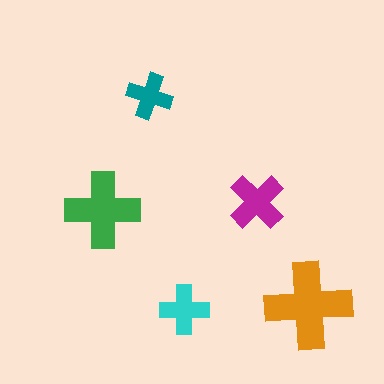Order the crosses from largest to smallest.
the orange one, the green one, the magenta one, the cyan one, the teal one.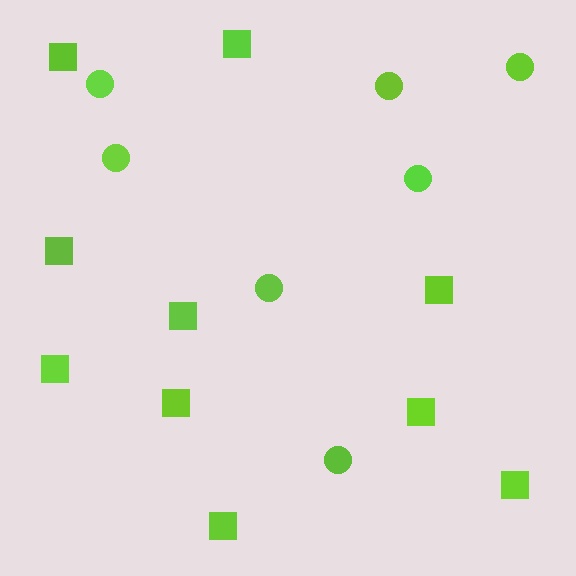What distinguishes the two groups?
There are 2 groups: one group of circles (7) and one group of squares (10).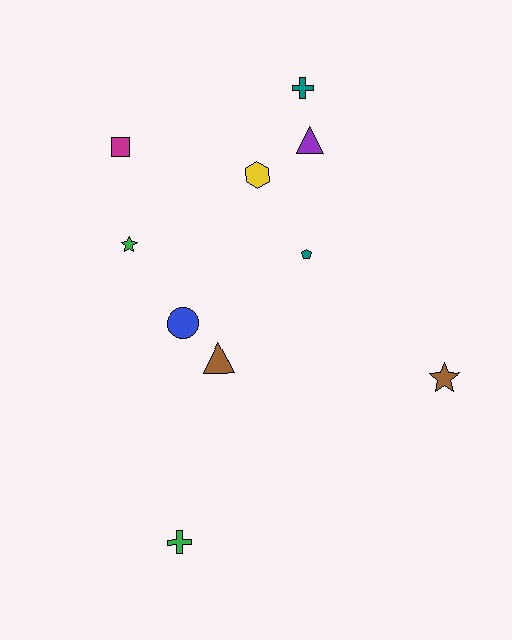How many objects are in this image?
There are 10 objects.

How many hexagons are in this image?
There is 1 hexagon.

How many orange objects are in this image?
There are no orange objects.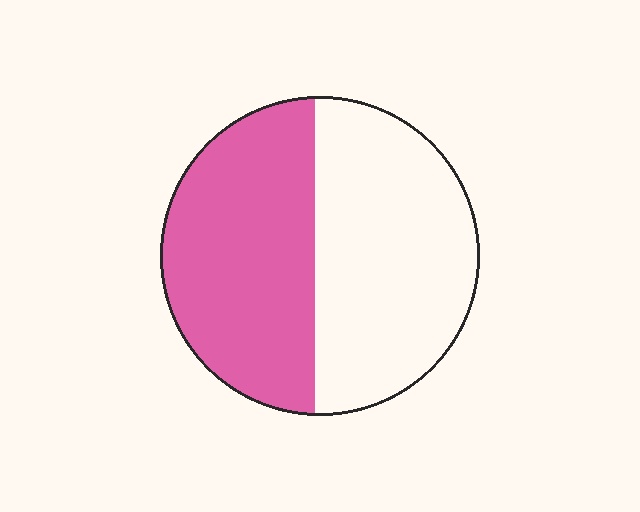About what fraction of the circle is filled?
About one half (1/2).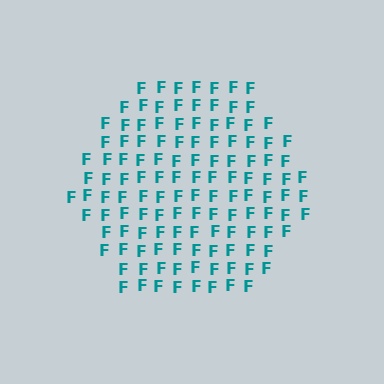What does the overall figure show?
The overall figure shows a hexagon.